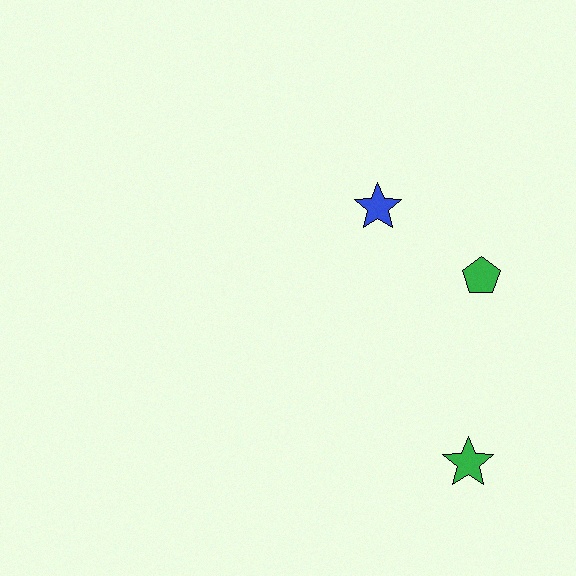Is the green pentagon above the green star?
Yes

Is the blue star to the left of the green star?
Yes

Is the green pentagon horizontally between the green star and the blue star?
No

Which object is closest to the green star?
The green pentagon is closest to the green star.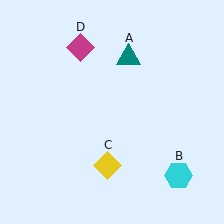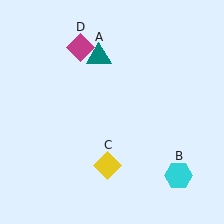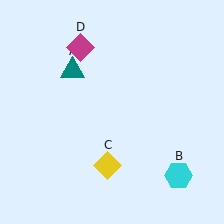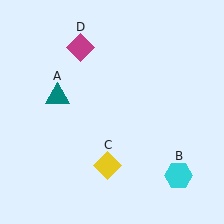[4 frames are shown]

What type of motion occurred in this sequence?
The teal triangle (object A) rotated counterclockwise around the center of the scene.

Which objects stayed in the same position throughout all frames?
Cyan hexagon (object B) and yellow diamond (object C) and magenta diamond (object D) remained stationary.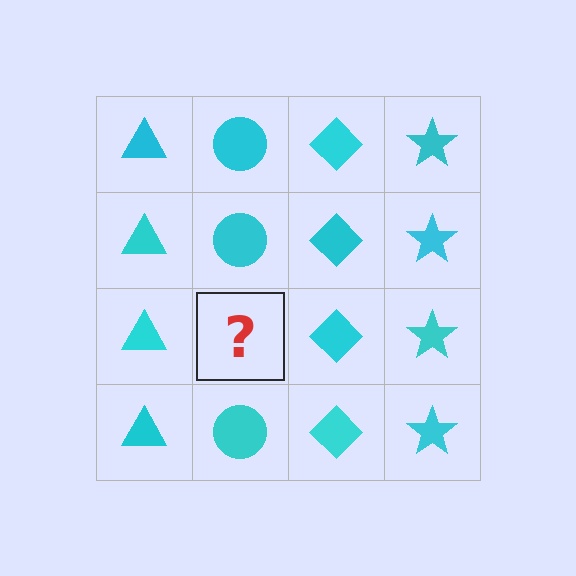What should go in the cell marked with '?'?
The missing cell should contain a cyan circle.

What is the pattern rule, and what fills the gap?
The rule is that each column has a consistent shape. The gap should be filled with a cyan circle.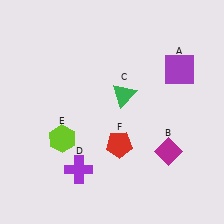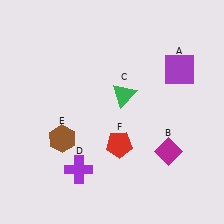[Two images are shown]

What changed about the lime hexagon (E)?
In Image 1, E is lime. In Image 2, it changed to brown.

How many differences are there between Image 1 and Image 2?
There is 1 difference between the two images.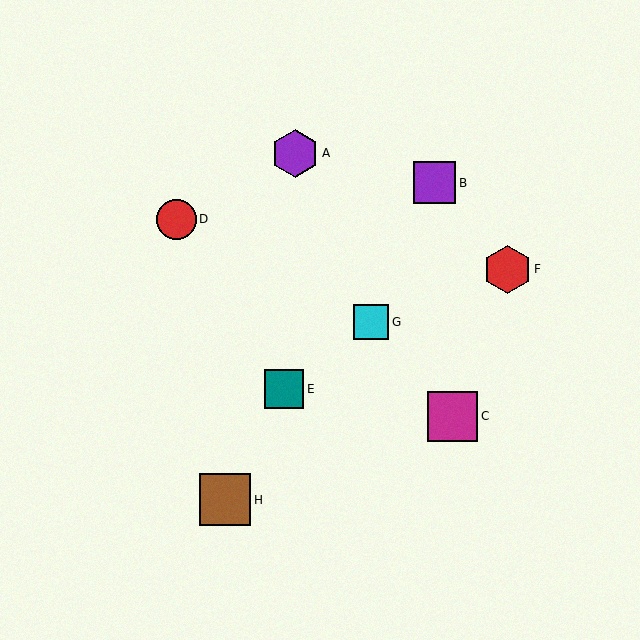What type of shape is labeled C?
Shape C is a magenta square.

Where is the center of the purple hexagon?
The center of the purple hexagon is at (295, 153).